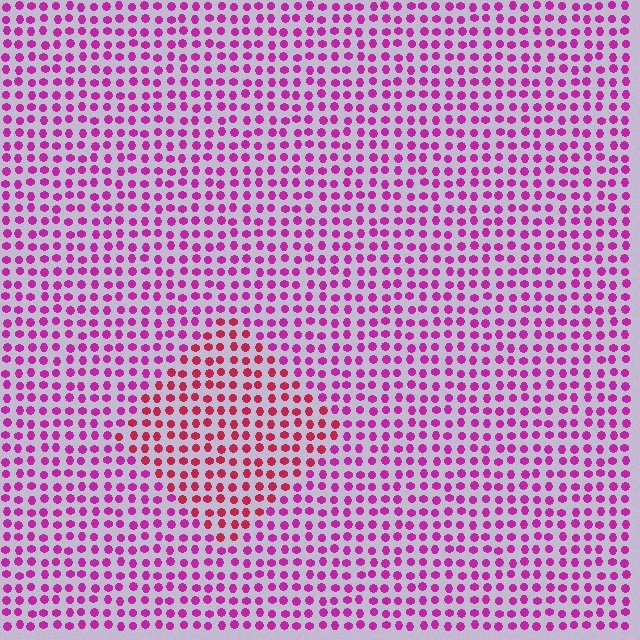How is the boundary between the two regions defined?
The boundary is defined purely by a slight shift in hue (about 34 degrees). Spacing, size, and orientation are identical on both sides.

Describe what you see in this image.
The image is filled with small magenta elements in a uniform arrangement. A diamond-shaped region is visible where the elements are tinted to a slightly different hue, forming a subtle color boundary.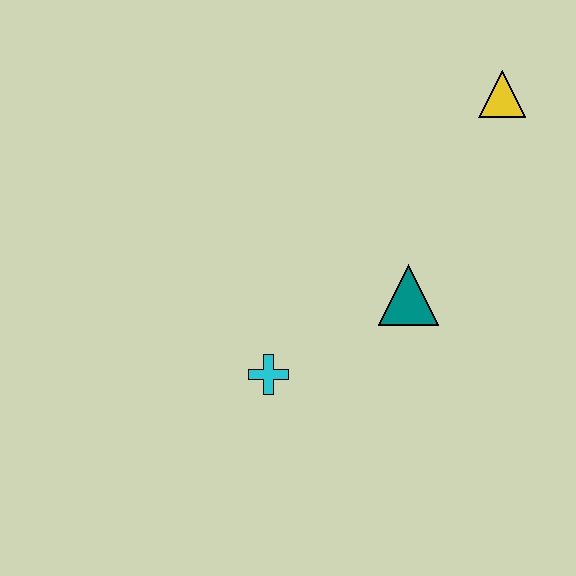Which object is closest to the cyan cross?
The teal triangle is closest to the cyan cross.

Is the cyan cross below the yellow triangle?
Yes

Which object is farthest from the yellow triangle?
The cyan cross is farthest from the yellow triangle.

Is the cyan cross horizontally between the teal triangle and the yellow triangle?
No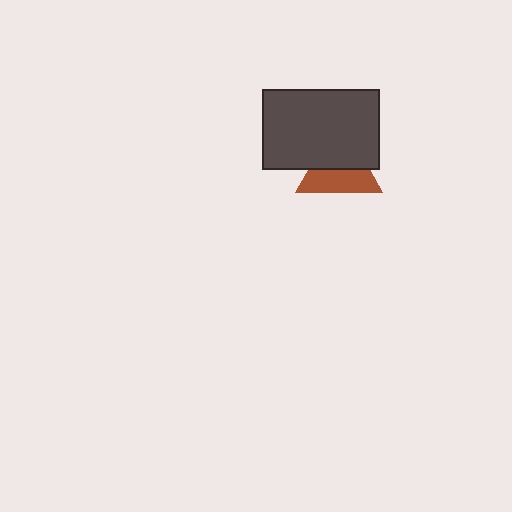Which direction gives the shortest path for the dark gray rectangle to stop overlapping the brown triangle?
Moving up gives the shortest separation.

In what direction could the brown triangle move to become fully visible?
The brown triangle could move down. That would shift it out from behind the dark gray rectangle entirely.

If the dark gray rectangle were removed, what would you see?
You would see the complete brown triangle.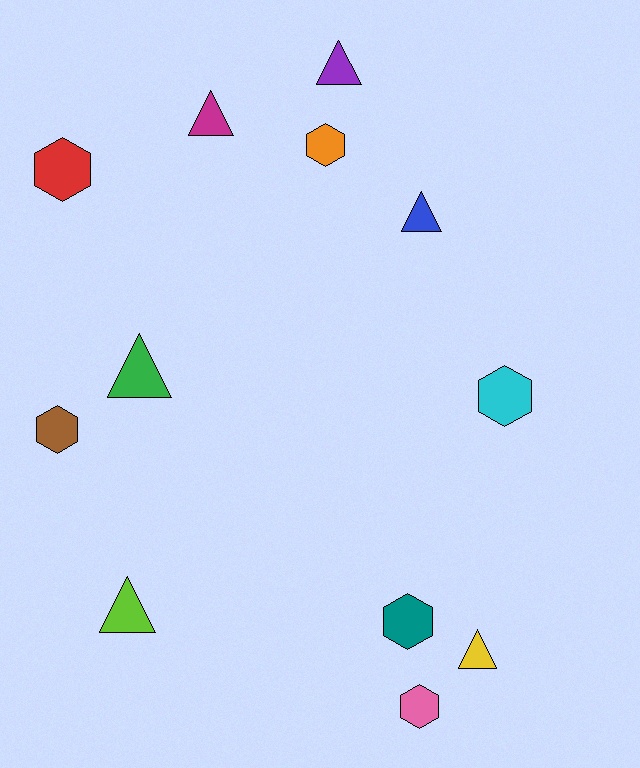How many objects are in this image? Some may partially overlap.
There are 12 objects.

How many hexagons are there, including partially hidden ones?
There are 6 hexagons.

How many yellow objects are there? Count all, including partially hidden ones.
There is 1 yellow object.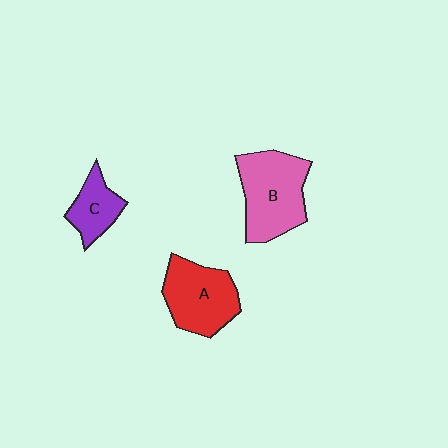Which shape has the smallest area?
Shape C (purple).